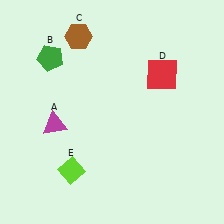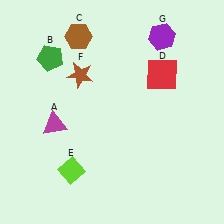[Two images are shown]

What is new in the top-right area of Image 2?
A purple hexagon (G) was added in the top-right area of Image 2.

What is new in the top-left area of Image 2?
A brown star (F) was added in the top-left area of Image 2.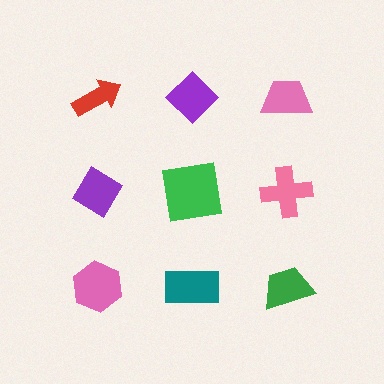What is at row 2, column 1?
A purple diamond.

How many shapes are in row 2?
3 shapes.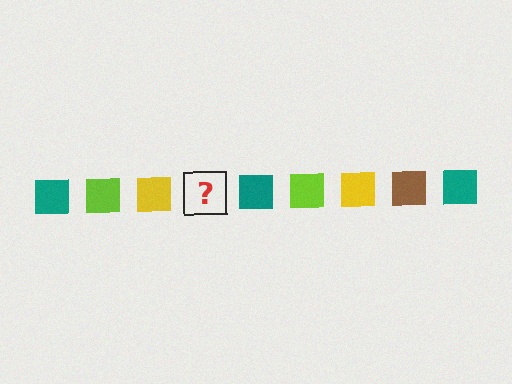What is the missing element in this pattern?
The missing element is a brown square.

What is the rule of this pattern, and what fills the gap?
The rule is that the pattern cycles through teal, lime, yellow, brown squares. The gap should be filled with a brown square.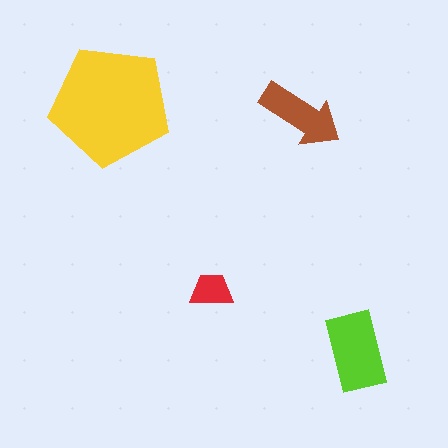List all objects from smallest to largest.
The red trapezoid, the brown arrow, the lime rectangle, the yellow pentagon.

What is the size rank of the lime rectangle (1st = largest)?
2nd.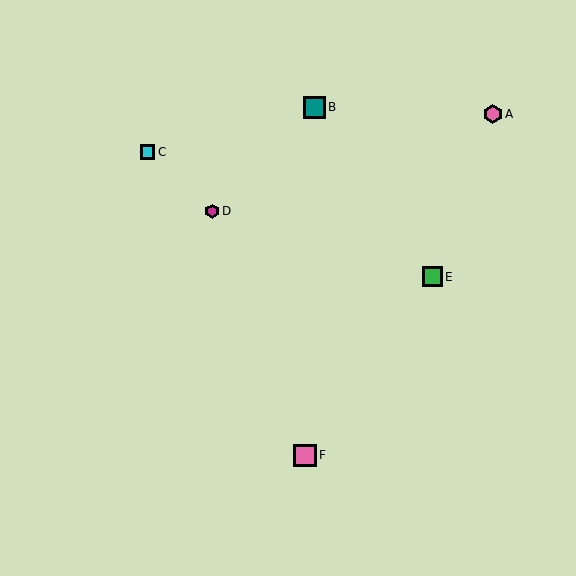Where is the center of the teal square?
The center of the teal square is at (314, 107).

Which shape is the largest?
The pink square (labeled F) is the largest.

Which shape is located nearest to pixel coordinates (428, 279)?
The green square (labeled E) at (432, 277) is nearest to that location.